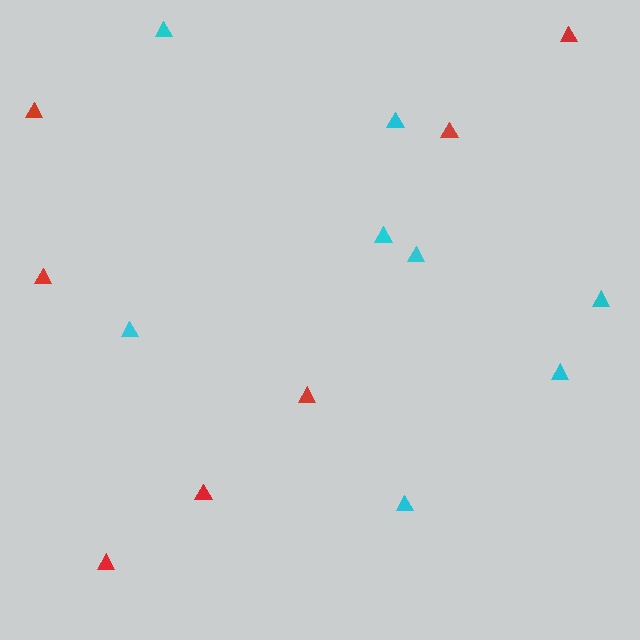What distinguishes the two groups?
There are 2 groups: one group of cyan triangles (8) and one group of red triangles (7).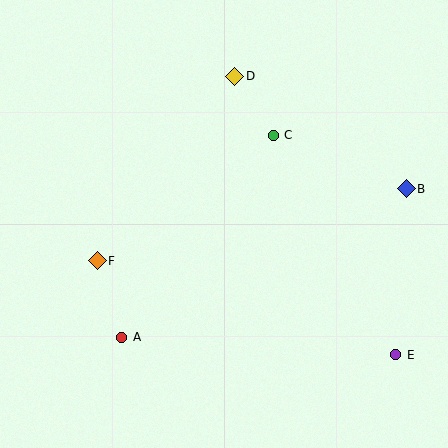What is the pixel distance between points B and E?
The distance between B and E is 167 pixels.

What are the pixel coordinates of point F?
Point F is at (97, 261).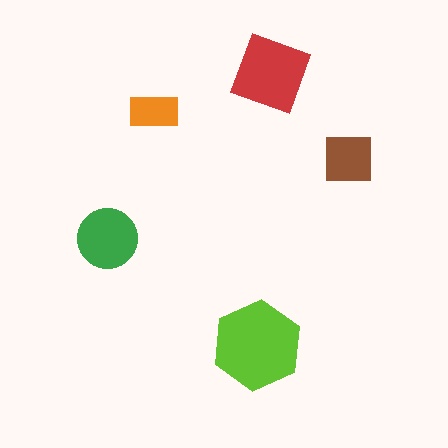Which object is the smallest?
The orange rectangle.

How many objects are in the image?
There are 5 objects in the image.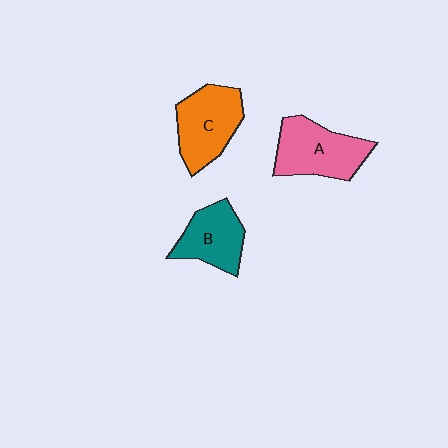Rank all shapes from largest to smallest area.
From largest to smallest: A (pink), C (orange), B (teal).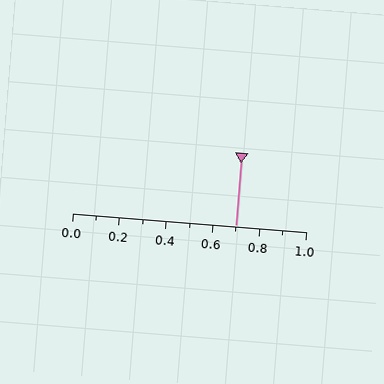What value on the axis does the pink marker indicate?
The marker indicates approximately 0.7.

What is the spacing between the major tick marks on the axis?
The major ticks are spaced 0.2 apart.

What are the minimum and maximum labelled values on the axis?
The axis runs from 0.0 to 1.0.